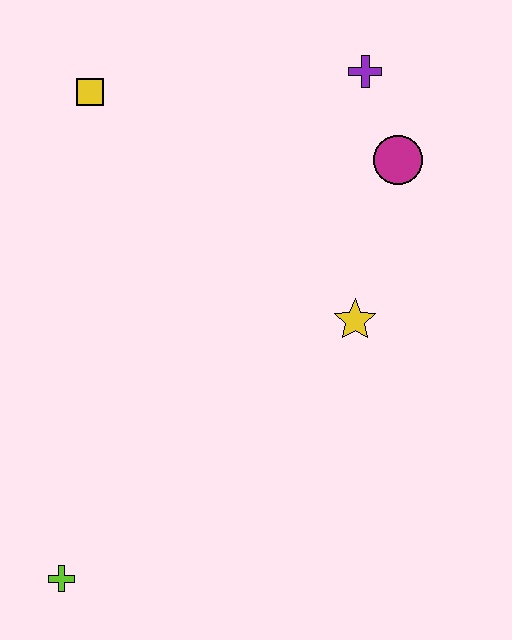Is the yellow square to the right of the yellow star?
No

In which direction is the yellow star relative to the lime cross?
The yellow star is to the right of the lime cross.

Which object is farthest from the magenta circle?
The lime cross is farthest from the magenta circle.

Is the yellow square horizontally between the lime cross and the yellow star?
Yes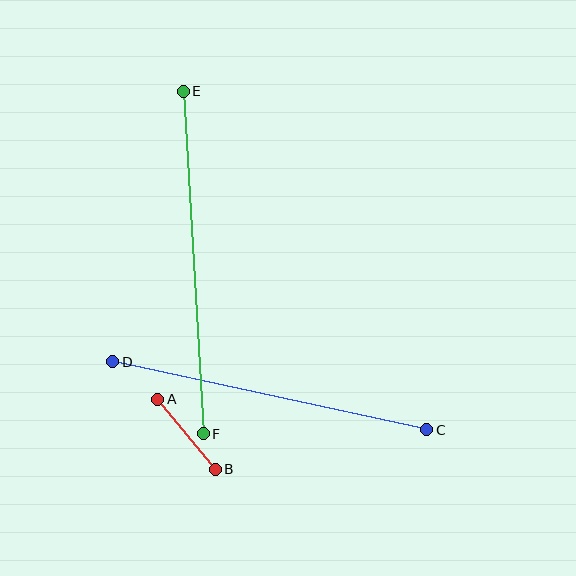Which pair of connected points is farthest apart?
Points E and F are farthest apart.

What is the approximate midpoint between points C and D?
The midpoint is at approximately (270, 396) pixels.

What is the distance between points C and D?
The distance is approximately 322 pixels.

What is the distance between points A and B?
The distance is approximately 91 pixels.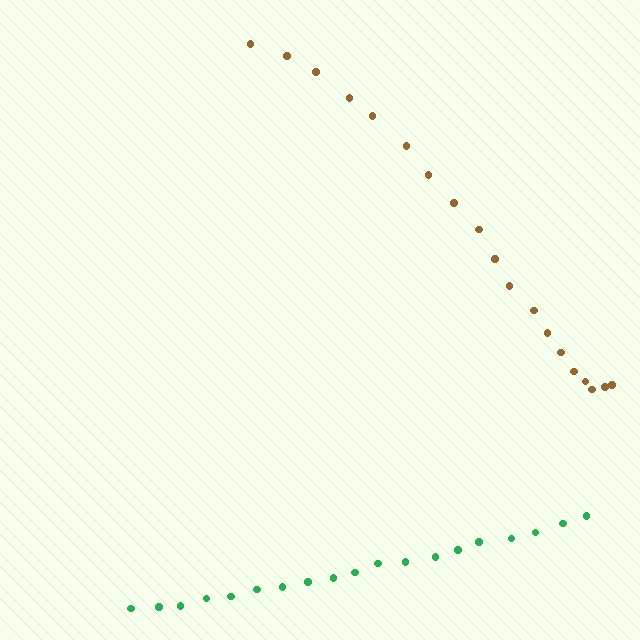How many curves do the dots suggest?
There are 2 distinct paths.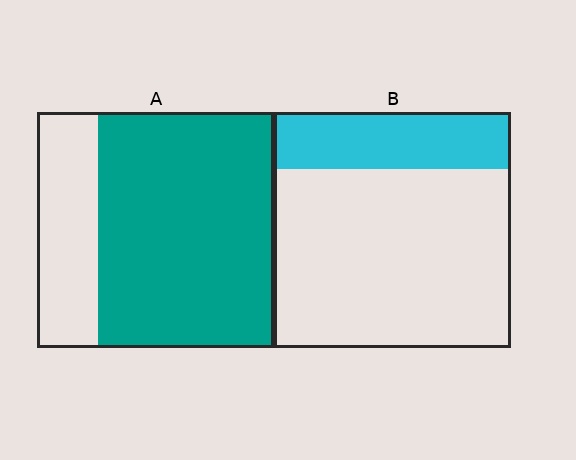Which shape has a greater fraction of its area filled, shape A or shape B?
Shape A.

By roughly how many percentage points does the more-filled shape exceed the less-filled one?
By roughly 50 percentage points (A over B).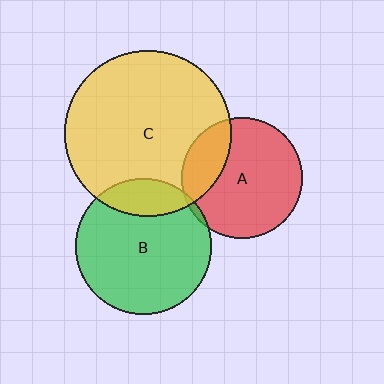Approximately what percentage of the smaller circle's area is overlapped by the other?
Approximately 5%.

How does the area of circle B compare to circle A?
Approximately 1.3 times.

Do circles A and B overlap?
Yes.